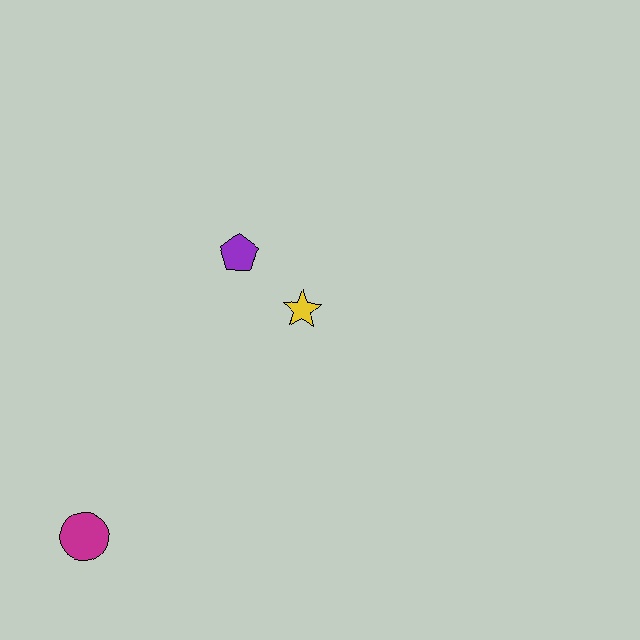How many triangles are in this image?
There are no triangles.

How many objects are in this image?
There are 3 objects.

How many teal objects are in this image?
There are no teal objects.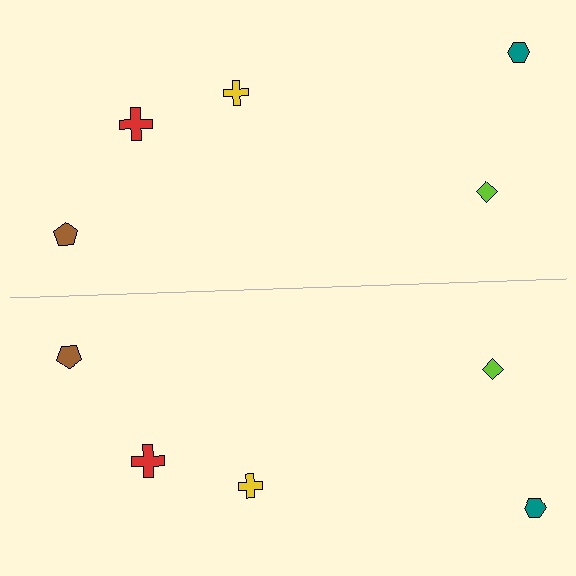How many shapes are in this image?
There are 10 shapes in this image.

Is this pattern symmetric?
Yes, this pattern has bilateral (reflection) symmetry.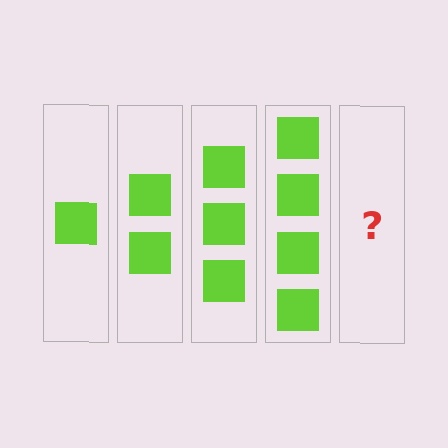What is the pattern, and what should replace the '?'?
The pattern is that each step adds one more square. The '?' should be 5 squares.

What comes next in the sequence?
The next element should be 5 squares.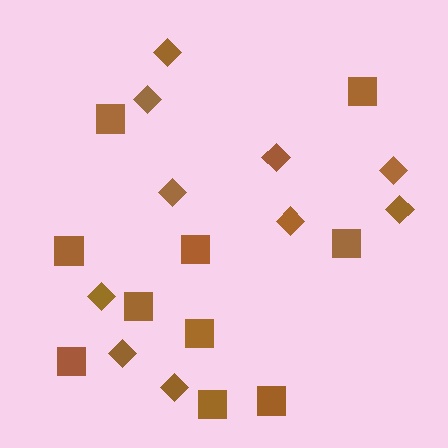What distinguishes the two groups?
There are 2 groups: one group of squares (10) and one group of diamonds (10).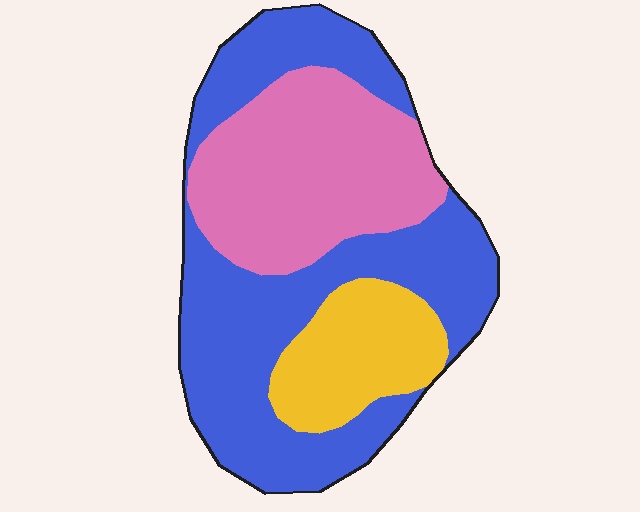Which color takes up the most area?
Blue, at roughly 50%.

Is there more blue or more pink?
Blue.